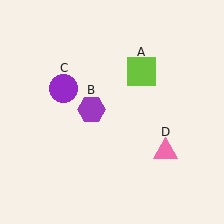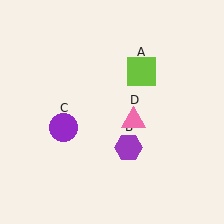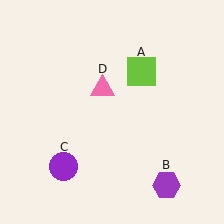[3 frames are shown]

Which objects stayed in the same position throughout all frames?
Lime square (object A) remained stationary.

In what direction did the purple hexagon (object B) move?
The purple hexagon (object B) moved down and to the right.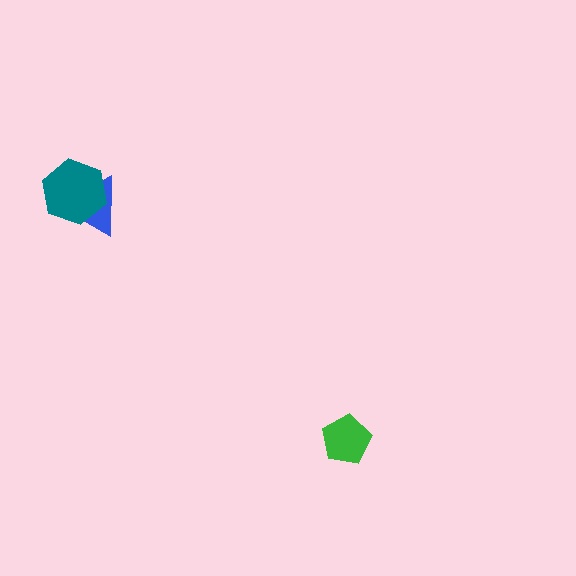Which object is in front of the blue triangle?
The teal hexagon is in front of the blue triangle.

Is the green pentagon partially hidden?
No, no other shape covers it.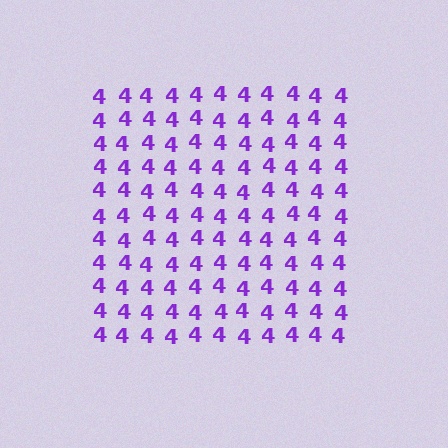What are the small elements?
The small elements are digit 4's.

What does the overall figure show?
The overall figure shows a square.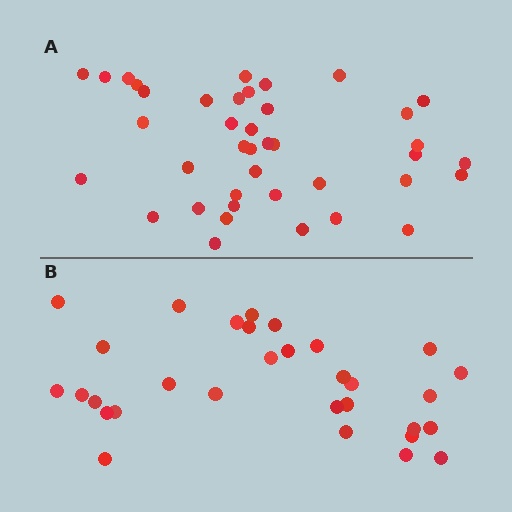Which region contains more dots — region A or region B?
Region A (the top region) has more dots.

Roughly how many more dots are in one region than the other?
Region A has roughly 8 or so more dots than region B.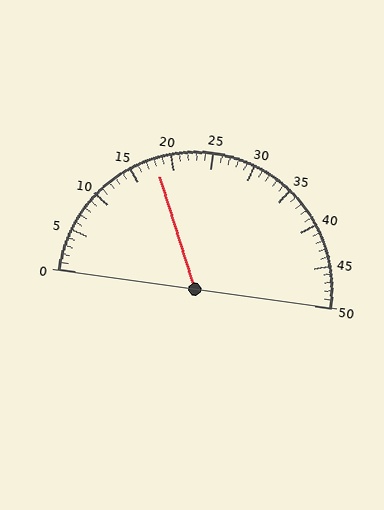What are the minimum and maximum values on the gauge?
The gauge ranges from 0 to 50.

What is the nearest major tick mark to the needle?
The nearest major tick mark is 20.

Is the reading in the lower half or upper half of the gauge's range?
The reading is in the lower half of the range (0 to 50).